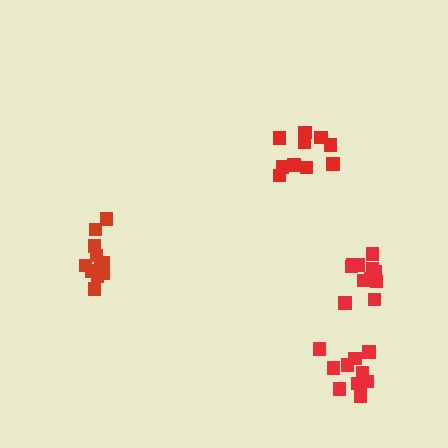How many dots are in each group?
Group 1: 11 dots, Group 2: 10 dots, Group 3: 11 dots, Group 4: 11 dots (43 total).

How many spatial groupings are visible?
There are 4 spatial groupings.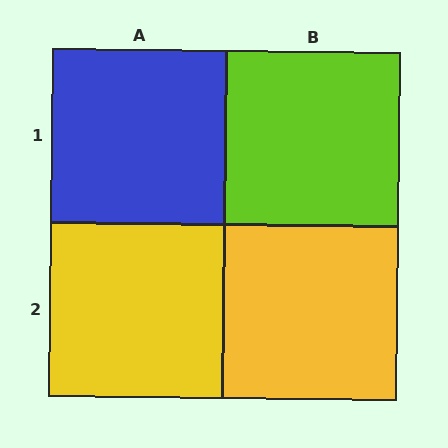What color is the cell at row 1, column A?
Blue.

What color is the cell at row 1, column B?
Lime.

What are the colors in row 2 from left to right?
Yellow, yellow.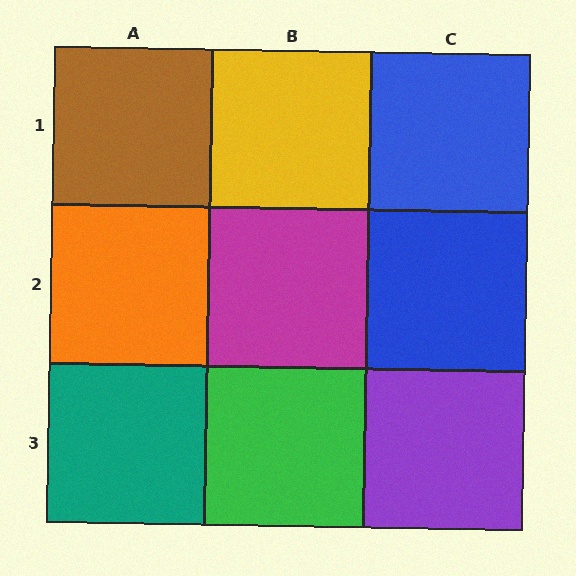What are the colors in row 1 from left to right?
Brown, yellow, blue.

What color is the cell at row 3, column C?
Purple.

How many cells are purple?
1 cell is purple.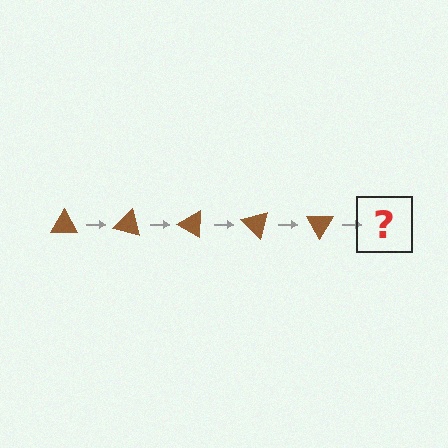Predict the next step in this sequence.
The next step is a brown triangle rotated 75 degrees.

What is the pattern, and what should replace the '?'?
The pattern is that the triangle rotates 15 degrees each step. The '?' should be a brown triangle rotated 75 degrees.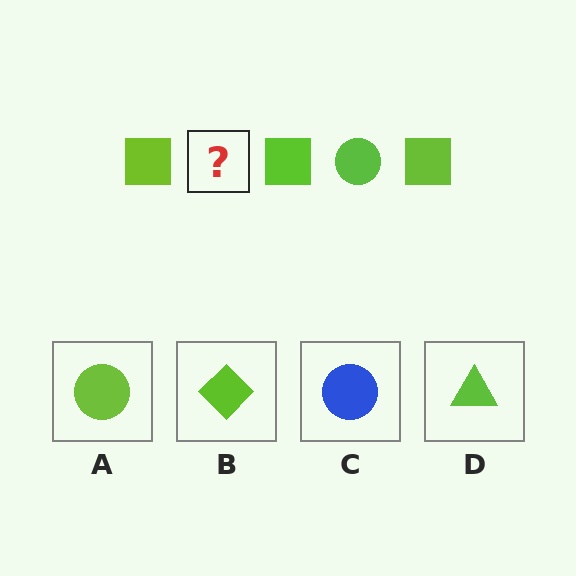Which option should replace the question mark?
Option A.